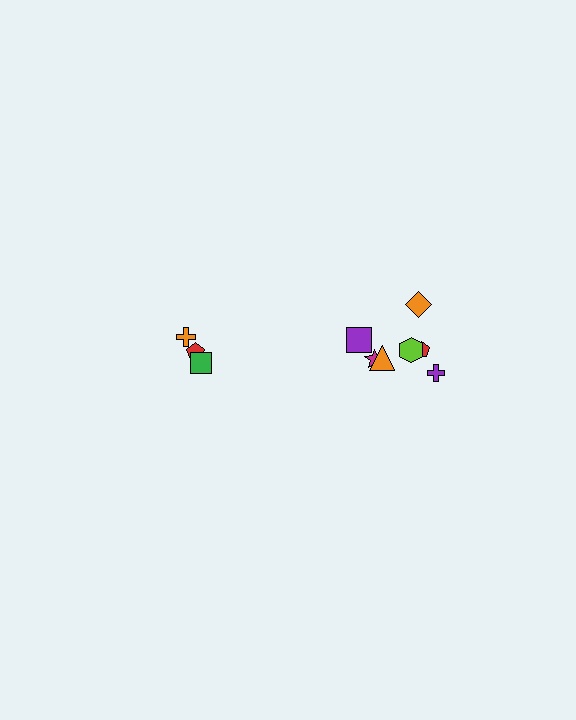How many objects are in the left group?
There are 3 objects.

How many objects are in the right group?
There are 7 objects.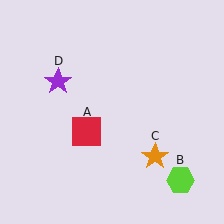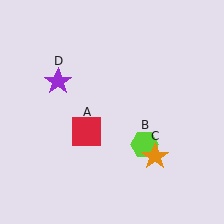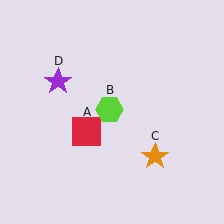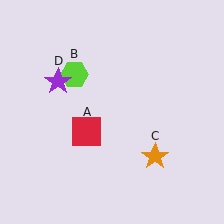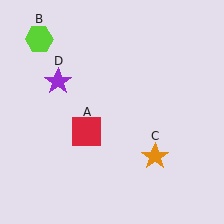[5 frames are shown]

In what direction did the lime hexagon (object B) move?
The lime hexagon (object B) moved up and to the left.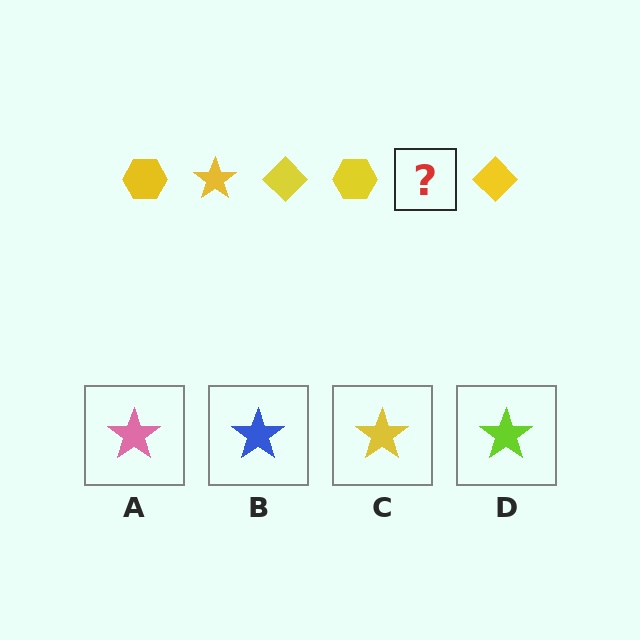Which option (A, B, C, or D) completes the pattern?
C.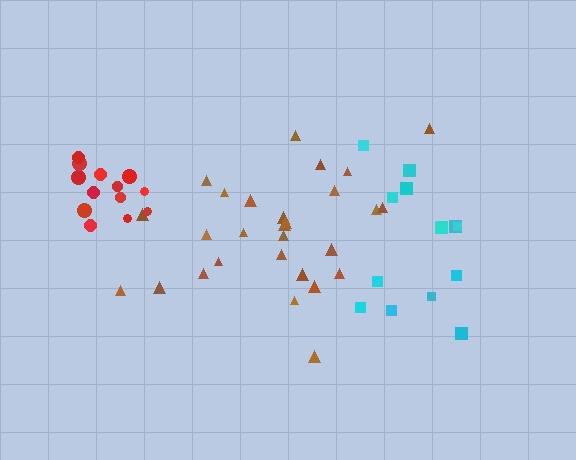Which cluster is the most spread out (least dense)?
Brown.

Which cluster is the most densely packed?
Red.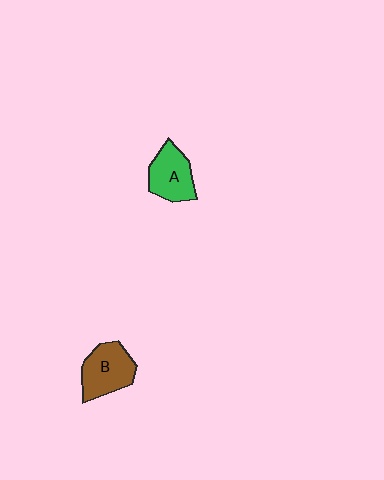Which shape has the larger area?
Shape B (brown).